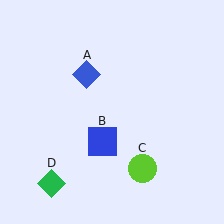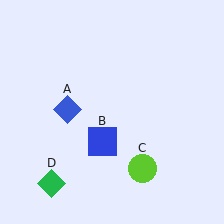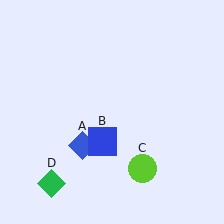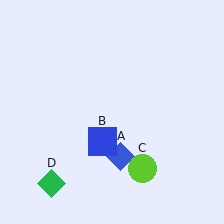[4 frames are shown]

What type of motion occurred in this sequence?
The blue diamond (object A) rotated counterclockwise around the center of the scene.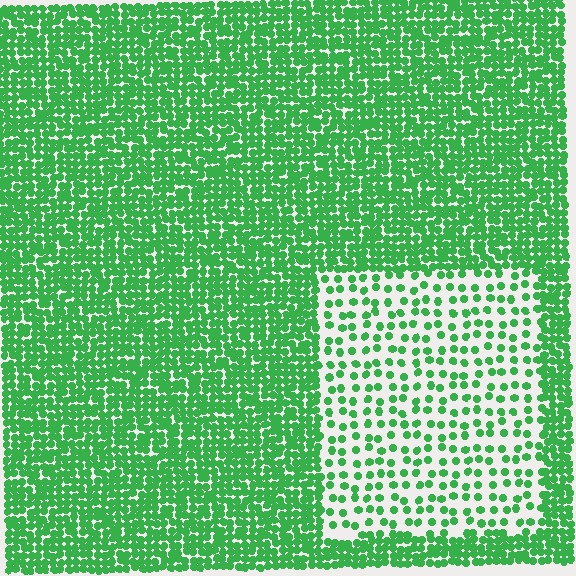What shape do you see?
I see a rectangle.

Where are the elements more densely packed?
The elements are more densely packed outside the rectangle boundary.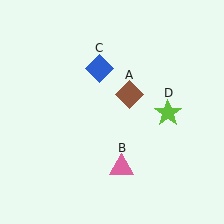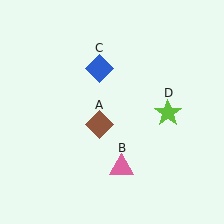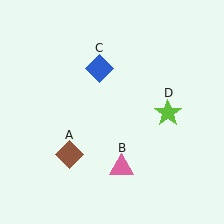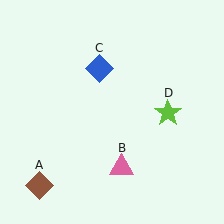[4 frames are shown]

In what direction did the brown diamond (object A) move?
The brown diamond (object A) moved down and to the left.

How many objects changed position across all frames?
1 object changed position: brown diamond (object A).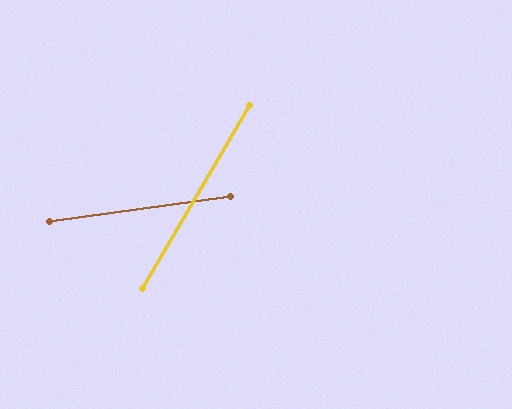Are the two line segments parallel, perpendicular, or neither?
Neither parallel nor perpendicular — they differ by about 52°.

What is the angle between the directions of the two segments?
Approximately 52 degrees.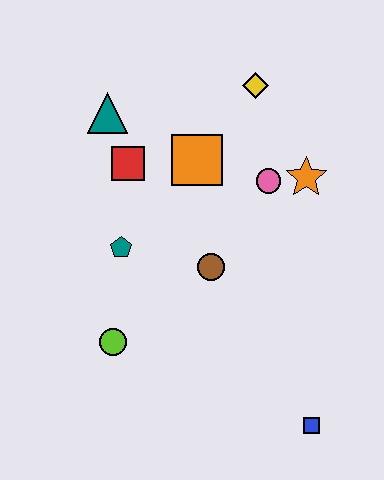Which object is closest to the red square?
The teal triangle is closest to the red square.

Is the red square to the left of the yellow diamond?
Yes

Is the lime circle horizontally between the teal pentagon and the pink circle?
No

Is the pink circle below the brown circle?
No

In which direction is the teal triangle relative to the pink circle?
The teal triangle is to the left of the pink circle.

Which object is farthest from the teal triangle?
The blue square is farthest from the teal triangle.